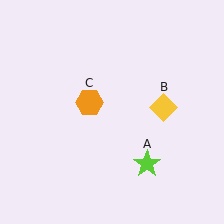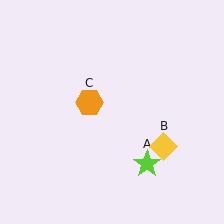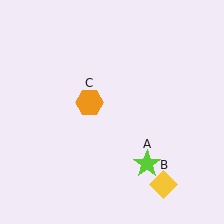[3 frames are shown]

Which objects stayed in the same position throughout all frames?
Lime star (object A) and orange hexagon (object C) remained stationary.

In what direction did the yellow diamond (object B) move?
The yellow diamond (object B) moved down.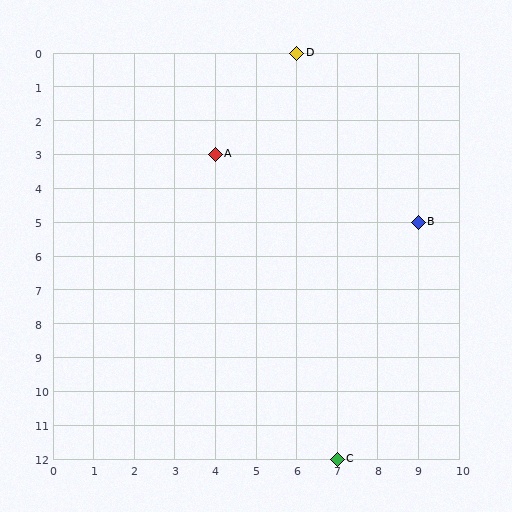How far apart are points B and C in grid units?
Points B and C are 2 columns and 7 rows apart (about 7.3 grid units diagonally).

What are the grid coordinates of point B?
Point B is at grid coordinates (9, 5).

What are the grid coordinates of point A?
Point A is at grid coordinates (4, 3).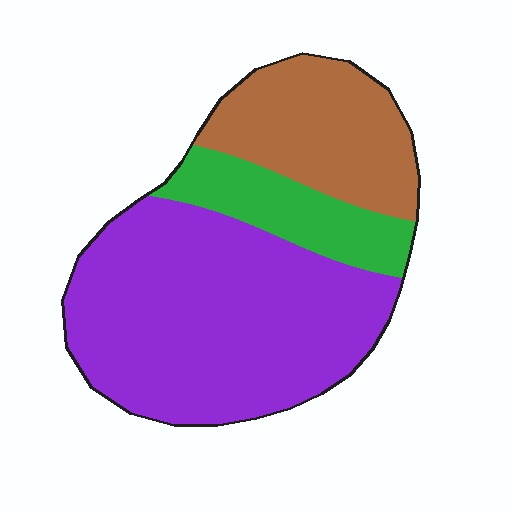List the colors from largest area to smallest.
From largest to smallest: purple, brown, green.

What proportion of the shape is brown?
Brown takes up about one quarter (1/4) of the shape.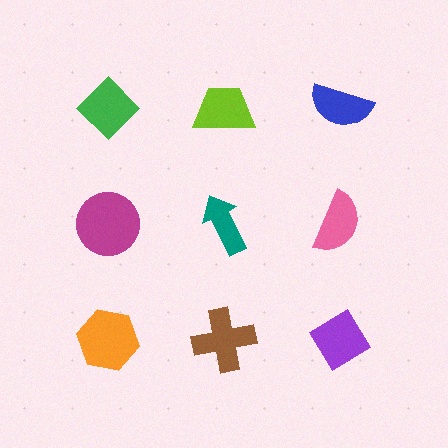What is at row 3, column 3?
A purple diamond.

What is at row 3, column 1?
An orange hexagon.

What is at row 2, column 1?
A magenta circle.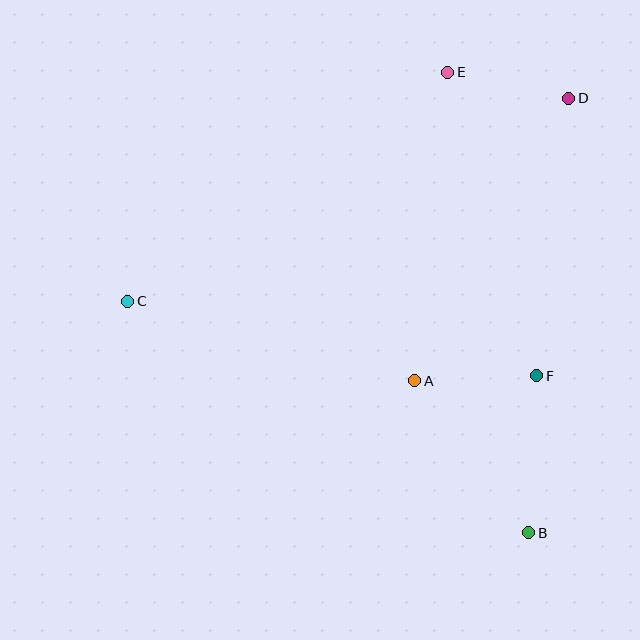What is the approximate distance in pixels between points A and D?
The distance between A and D is approximately 322 pixels.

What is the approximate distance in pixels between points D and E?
The distance between D and E is approximately 124 pixels.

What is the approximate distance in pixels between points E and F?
The distance between E and F is approximately 316 pixels.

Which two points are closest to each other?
Points A and F are closest to each other.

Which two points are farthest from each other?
Points C and D are farthest from each other.